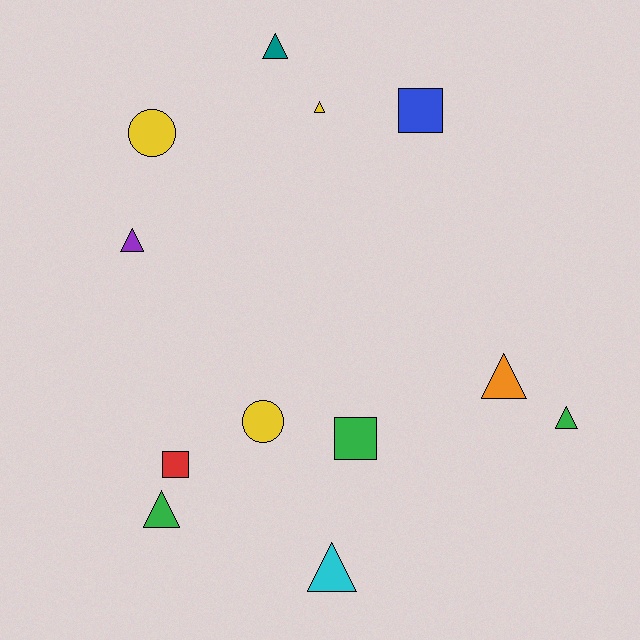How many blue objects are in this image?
There is 1 blue object.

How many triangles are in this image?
There are 7 triangles.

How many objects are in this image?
There are 12 objects.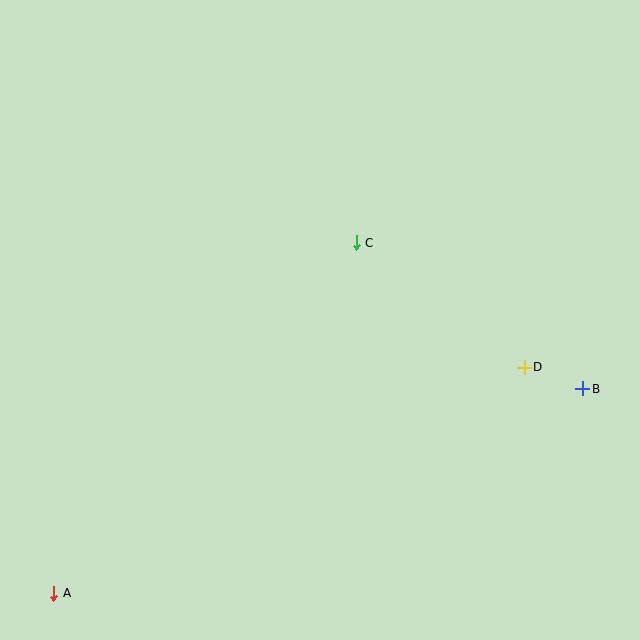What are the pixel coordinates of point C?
Point C is at (356, 243).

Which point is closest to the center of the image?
Point C at (356, 243) is closest to the center.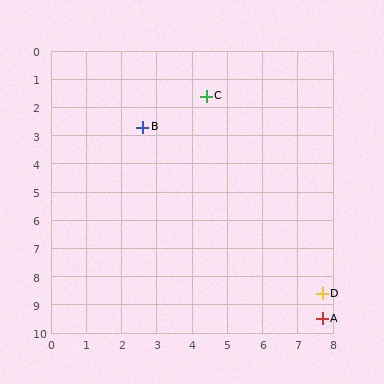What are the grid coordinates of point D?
Point D is at approximately (7.7, 8.6).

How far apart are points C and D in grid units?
Points C and D are about 7.7 grid units apart.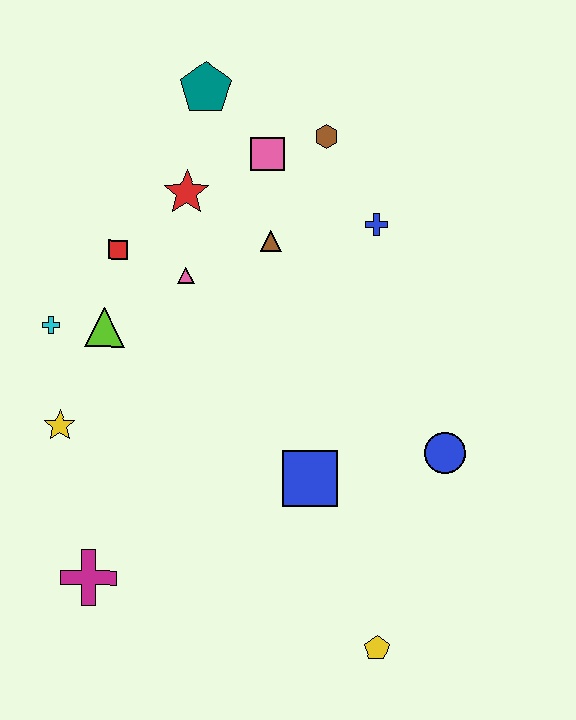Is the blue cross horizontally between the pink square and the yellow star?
No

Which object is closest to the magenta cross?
The yellow star is closest to the magenta cross.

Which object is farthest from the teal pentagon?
The yellow pentagon is farthest from the teal pentagon.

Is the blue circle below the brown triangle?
Yes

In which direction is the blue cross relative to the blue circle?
The blue cross is above the blue circle.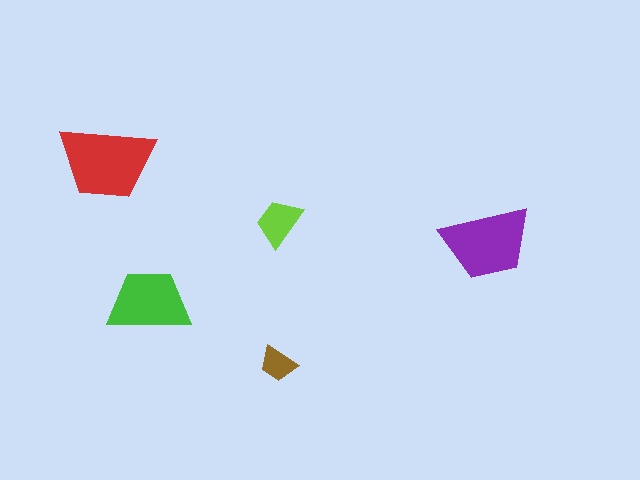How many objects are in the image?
There are 5 objects in the image.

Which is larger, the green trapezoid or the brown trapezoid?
The green one.